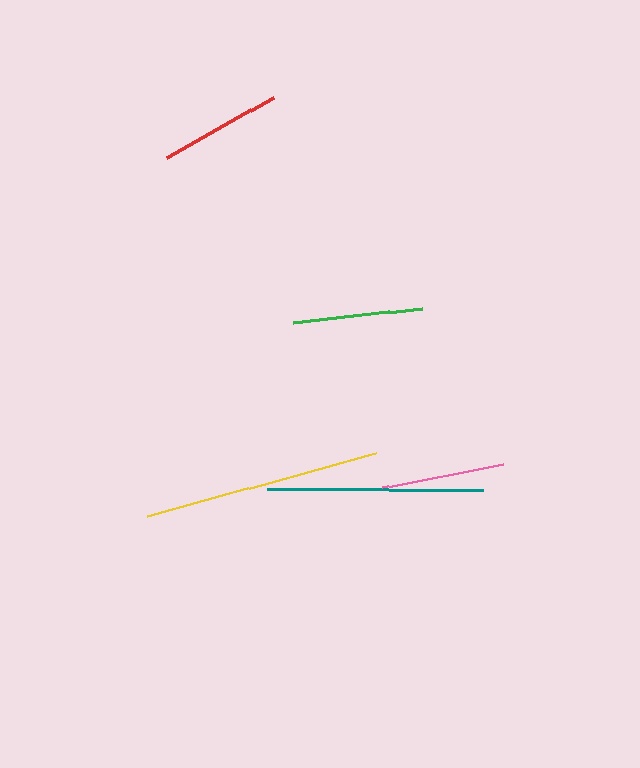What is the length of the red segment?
The red segment is approximately 123 pixels long.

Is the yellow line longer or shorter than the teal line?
The yellow line is longer than the teal line.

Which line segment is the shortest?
The red line is the shortest at approximately 123 pixels.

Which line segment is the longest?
The yellow line is the longest at approximately 237 pixels.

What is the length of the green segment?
The green segment is approximately 129 pixels long.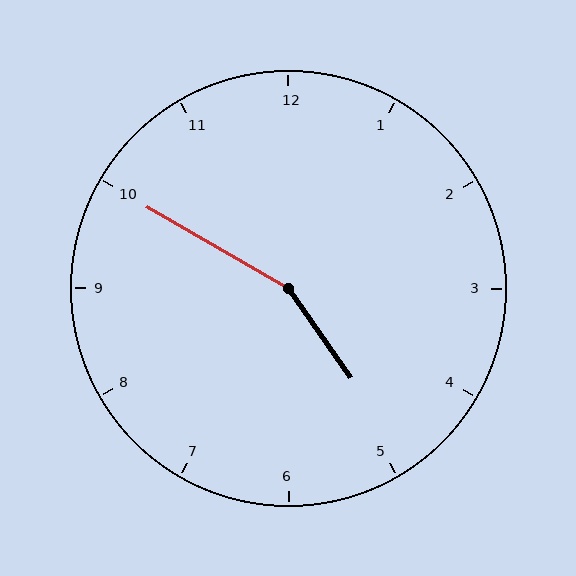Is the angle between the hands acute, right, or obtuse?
It is obtuse.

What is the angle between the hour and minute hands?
Approximately 155 degrees.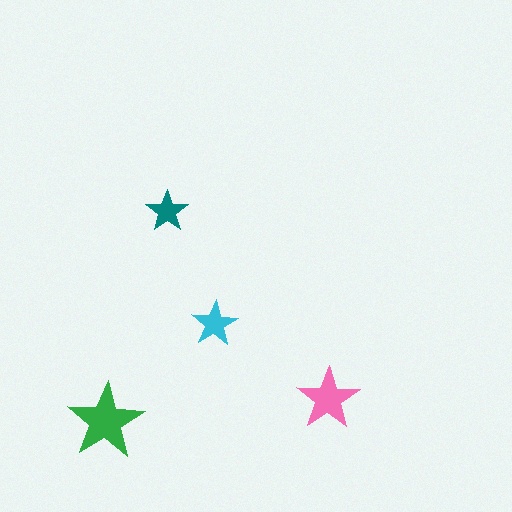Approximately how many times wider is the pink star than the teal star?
About 1.5 times wider.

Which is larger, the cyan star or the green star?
The green one.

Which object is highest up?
The teal star is topmost.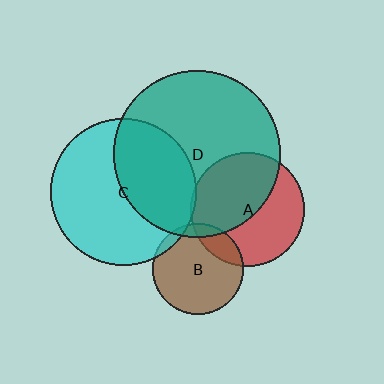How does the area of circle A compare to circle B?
Approximately 1.6 times.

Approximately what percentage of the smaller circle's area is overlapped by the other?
Approximately 5%.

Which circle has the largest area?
Circle D (teal).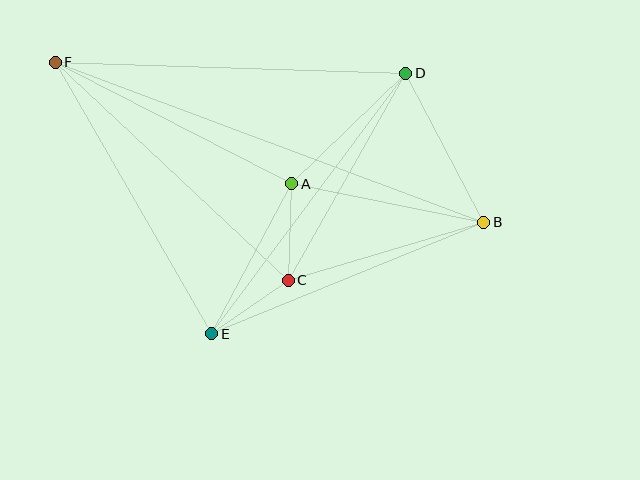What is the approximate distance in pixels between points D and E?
The distance between D and E is approximately 325 pixels.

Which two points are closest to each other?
Points C and E are closest to each other.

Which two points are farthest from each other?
Points B and F are farthest from each other.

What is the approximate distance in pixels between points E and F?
The distance between E and F is approximately 313 pixels.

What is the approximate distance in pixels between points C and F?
The distance between C and F is approximately 319 pixels.